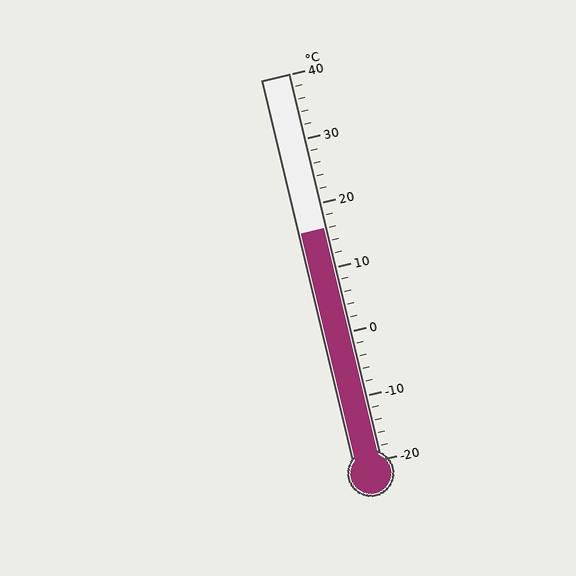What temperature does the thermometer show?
The thermometer shows approximately 16°C.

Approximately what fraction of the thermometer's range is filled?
The thermometer is filled to approximately 60% of its range.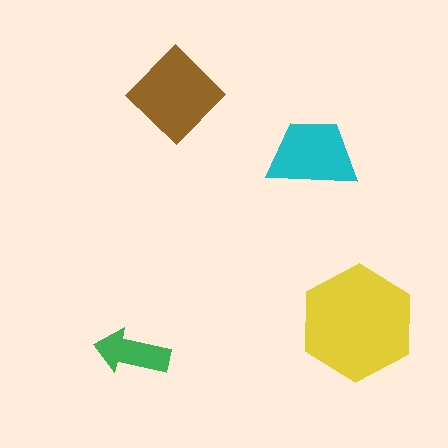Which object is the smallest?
The green arrow.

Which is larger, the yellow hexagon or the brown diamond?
The yellow hexagon.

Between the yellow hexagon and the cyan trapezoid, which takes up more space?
The yellow hexagon.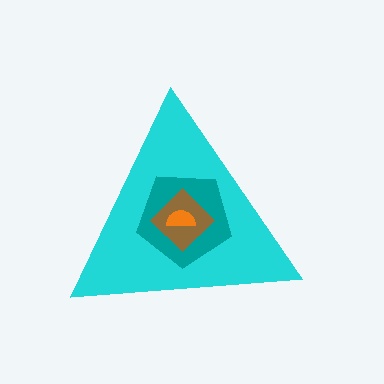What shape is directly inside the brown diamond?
The orange semicircle.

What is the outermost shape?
The cyan triangle.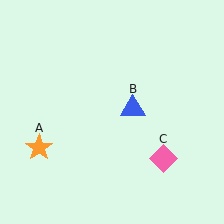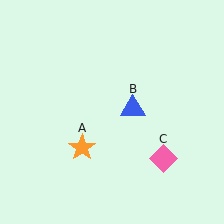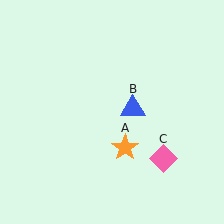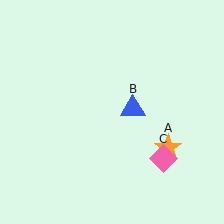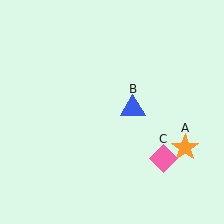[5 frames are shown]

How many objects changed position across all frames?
1 object changed position: orange star (object A).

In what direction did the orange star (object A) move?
The orange star (object A) moved right.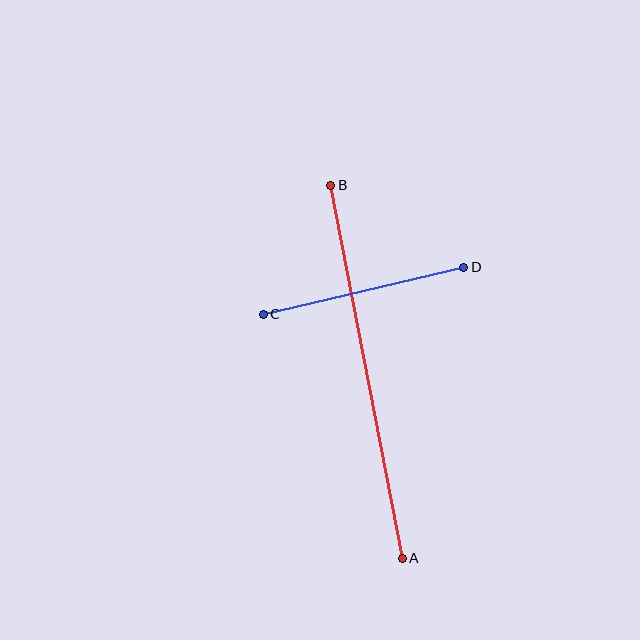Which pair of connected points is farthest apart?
Points A and B are farthest apart.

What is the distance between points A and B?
The distance is approximately 380 pixels.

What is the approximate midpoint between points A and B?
The midpoint is at approximately (367, 372) pixels.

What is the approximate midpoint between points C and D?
The midpoint is at approximately (363, 291) pixels.